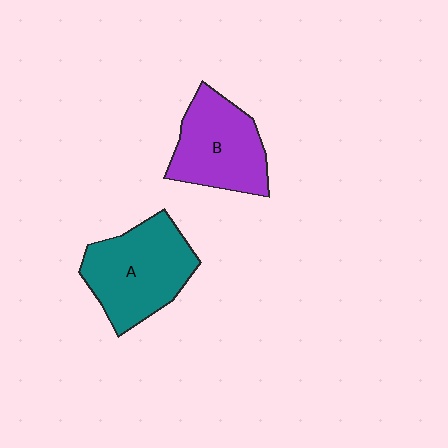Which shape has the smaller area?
Shape B (purple).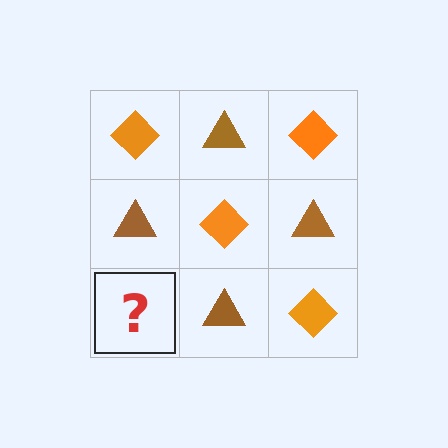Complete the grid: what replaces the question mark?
The question mark should be replaced with an orange diamond.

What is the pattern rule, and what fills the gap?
The rule is that it alternates orange diamond and brown triangle in a checkerboard pattern. The gap should be filled with an orange diamond.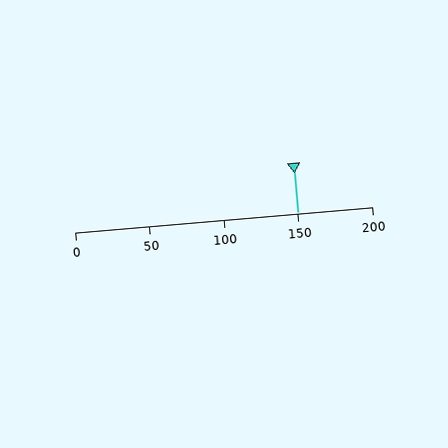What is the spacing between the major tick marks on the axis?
The major ticks are spaced 50 apart.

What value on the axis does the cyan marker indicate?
The marker indicates approximately 150.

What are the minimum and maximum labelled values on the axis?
The axis runs from 0 to 200.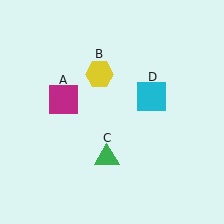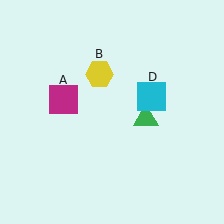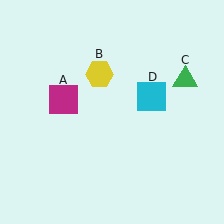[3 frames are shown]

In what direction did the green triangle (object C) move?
The green triangle (object C) moved up and to the right.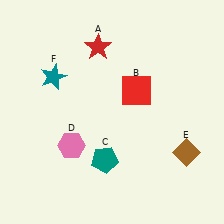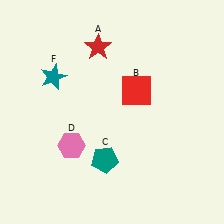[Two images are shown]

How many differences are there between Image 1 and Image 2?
There is 1 difference between the two images.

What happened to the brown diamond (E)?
The brown diamond (E) was removed in Image 2. It was in the bottom-right area of Image 1.